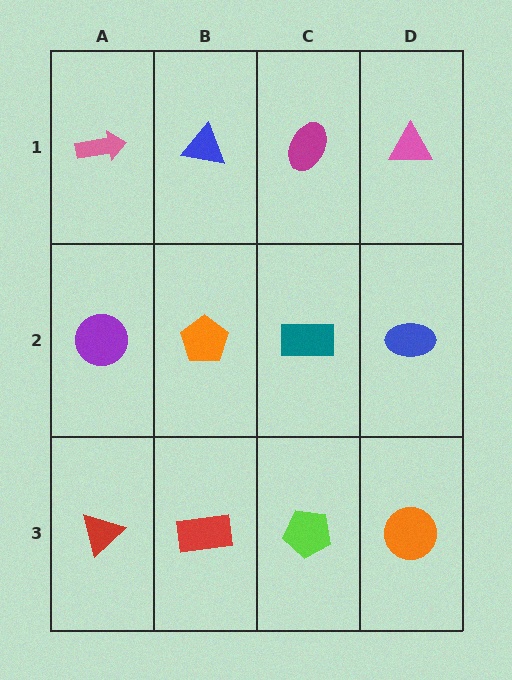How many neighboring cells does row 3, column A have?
2.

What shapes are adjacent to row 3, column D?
A blue ellipse (row 2, column D), a lime pentagon (row 3, column C).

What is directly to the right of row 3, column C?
An orange circle.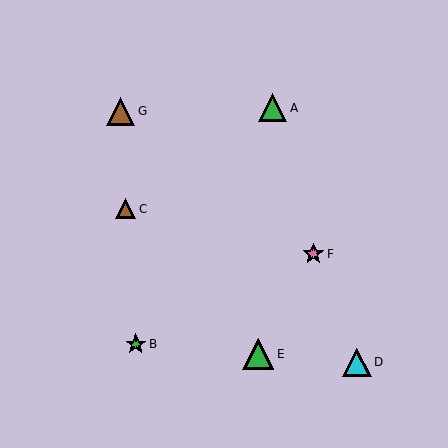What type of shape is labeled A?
Shape A is a green triangle.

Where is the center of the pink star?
The center of the pink star is at (313, 254).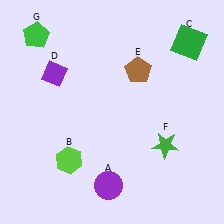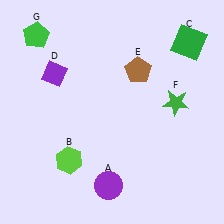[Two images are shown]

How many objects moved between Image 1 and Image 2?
1 object moved between the two images.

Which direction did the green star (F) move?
The green star (F) moved up.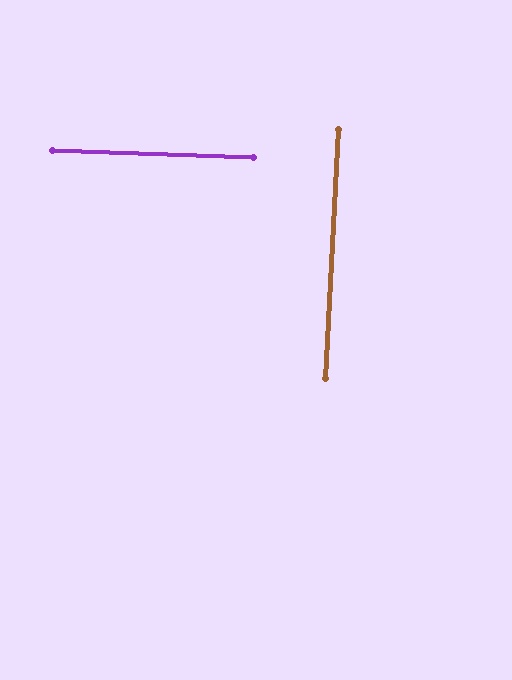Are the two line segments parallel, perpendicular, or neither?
Perpendicular — they meet at approximately 89°.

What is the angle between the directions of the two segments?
Approximately 89 degrees.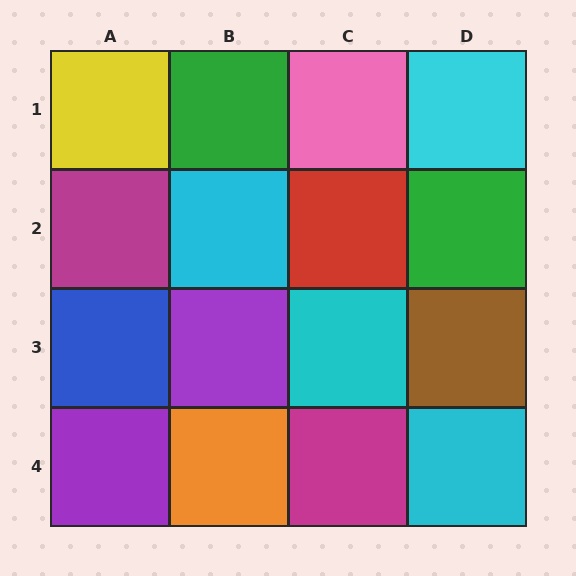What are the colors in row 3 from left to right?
Blue, purple, cyan, brown.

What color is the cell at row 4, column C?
Magenta.